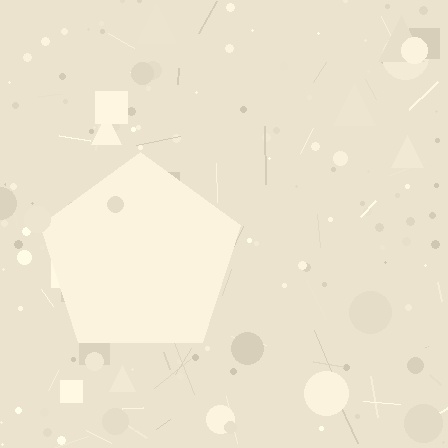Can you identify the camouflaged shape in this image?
The camouflaged shape is a pentagon.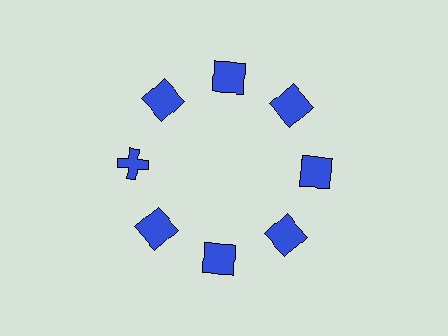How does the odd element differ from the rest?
It has a different shape: cross instead of square.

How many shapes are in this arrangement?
There are 8 shapes arranged in a ring pattern.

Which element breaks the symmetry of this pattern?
The blue cross at roughly the 9 o'clock position breaks the symmetry. All other shapes are blue squares.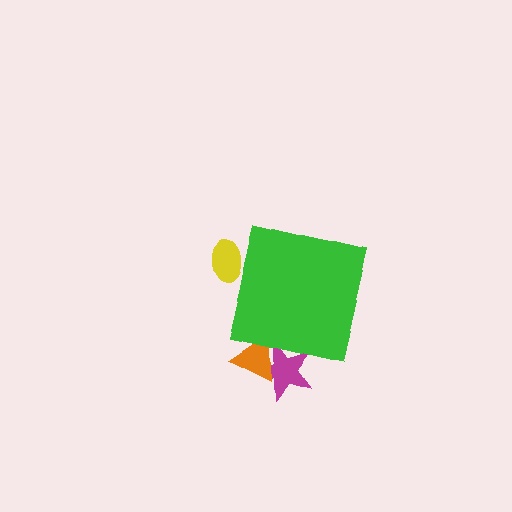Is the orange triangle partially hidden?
Yes, the orange triangle is partially hidden behind the green square.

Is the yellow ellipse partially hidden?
Yes, the yellow ellipse is partially hidden behind the green square.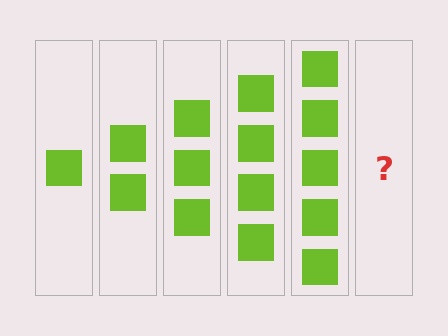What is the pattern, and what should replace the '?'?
The pattern is that each step adds one more square. The '?' should be 6 squares.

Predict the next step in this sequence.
The next step is 6 squares.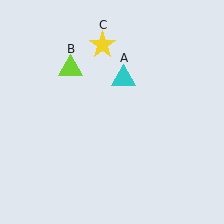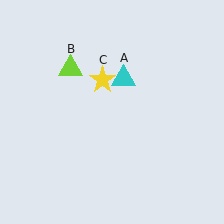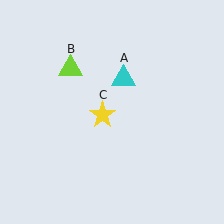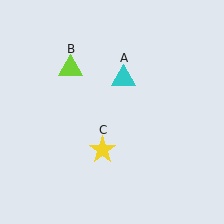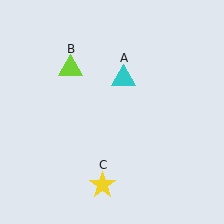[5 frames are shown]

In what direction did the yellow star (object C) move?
The yellow star (object C) moved down.